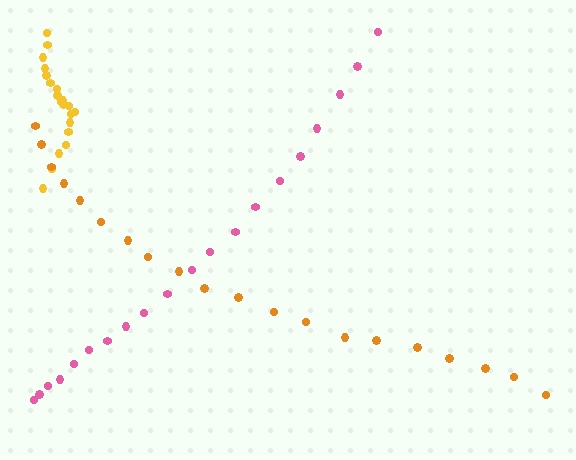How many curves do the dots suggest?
There are 3 distinct paths.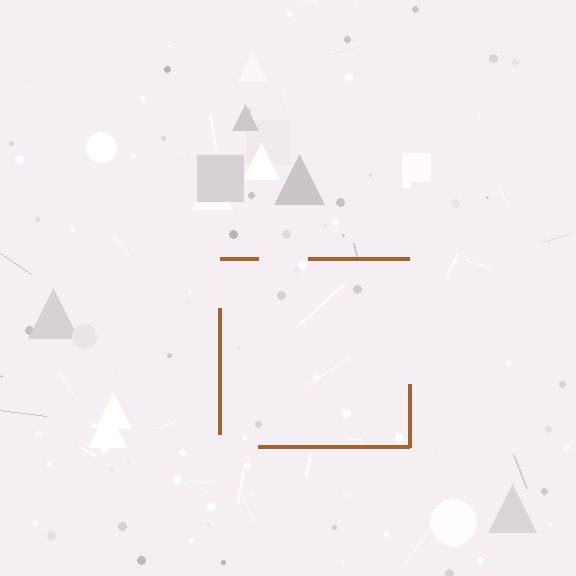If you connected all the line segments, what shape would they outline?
They would outline a square.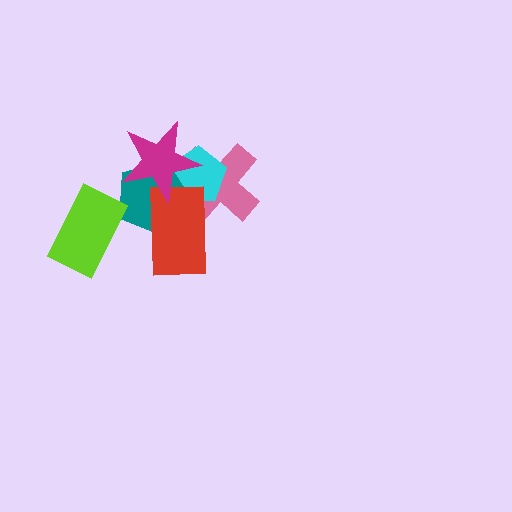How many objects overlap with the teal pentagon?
4 objects overlap with the teal pentagon.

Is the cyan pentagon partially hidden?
Yes, it is partially covered by another shape.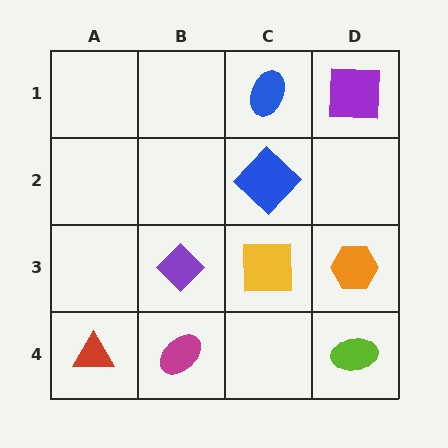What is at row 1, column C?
A blue ellipse.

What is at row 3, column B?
A purple diamond.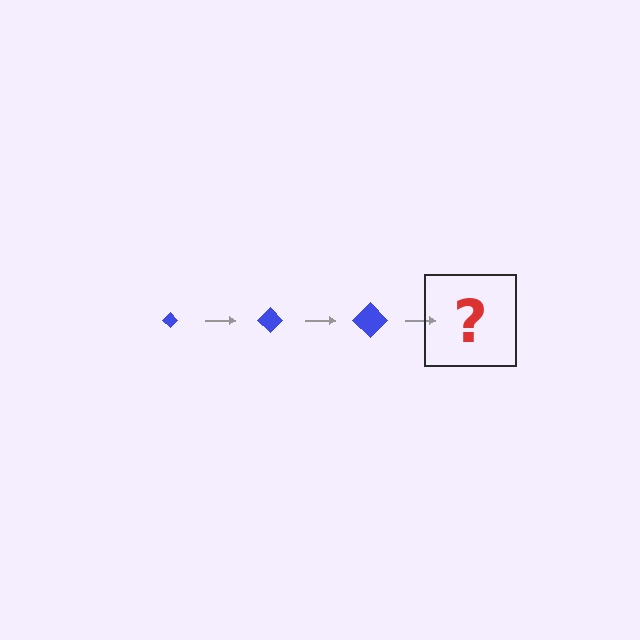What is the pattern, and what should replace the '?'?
The pattern is that the diamond gets progressively larger each step. The '?' should be a blue diamond, larger than the previous one.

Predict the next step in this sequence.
The next step is a blue diamond, larger than the previous one.